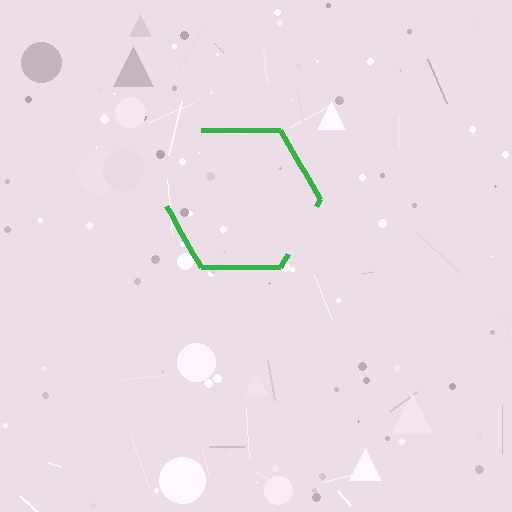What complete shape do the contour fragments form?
The contour fragments form a hexagon.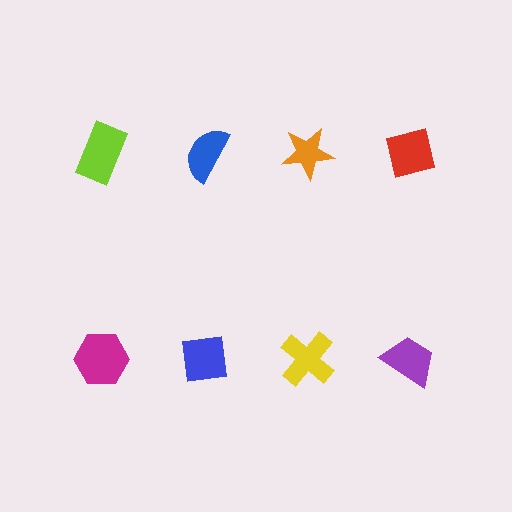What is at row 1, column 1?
A lime rectangle.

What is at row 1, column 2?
A blue semicircle.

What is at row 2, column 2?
A blue square.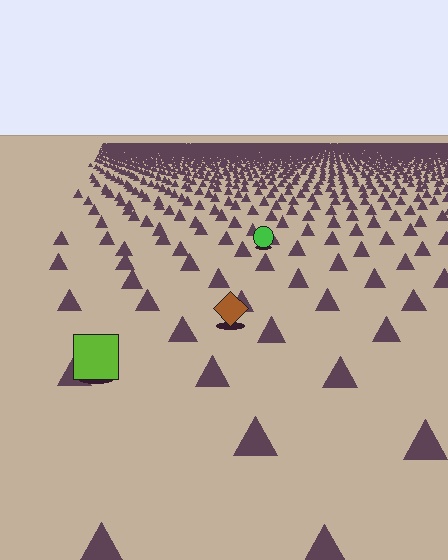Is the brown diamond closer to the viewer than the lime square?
No. The lime square is closer — you can tell from the texture gradient: the ground texture is coarser near it.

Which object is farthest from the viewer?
The green circle is farthest from the viewer. It appears smaller and the ground texture around it is denser.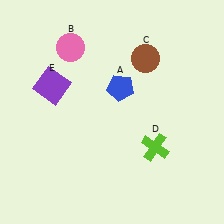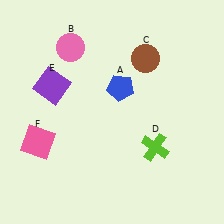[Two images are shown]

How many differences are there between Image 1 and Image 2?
There is 1 difference between the two images.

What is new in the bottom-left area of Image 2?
A pink square (F) was added in the bottom-left area of Image 2.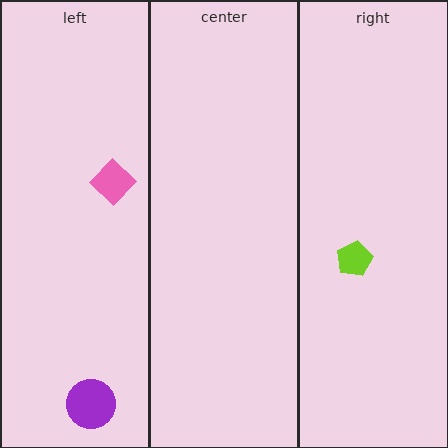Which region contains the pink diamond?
The left region.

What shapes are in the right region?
The lime pentagon.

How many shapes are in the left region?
2.